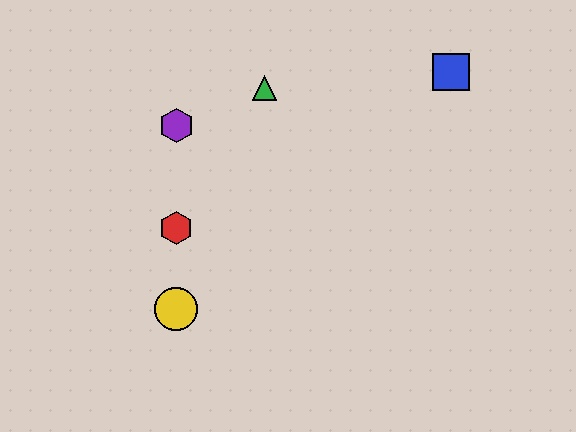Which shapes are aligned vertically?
The red hexagon, the yellow circle, the purple hexagon are aligned vertically.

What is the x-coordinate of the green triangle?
The green triangle is at x≈265.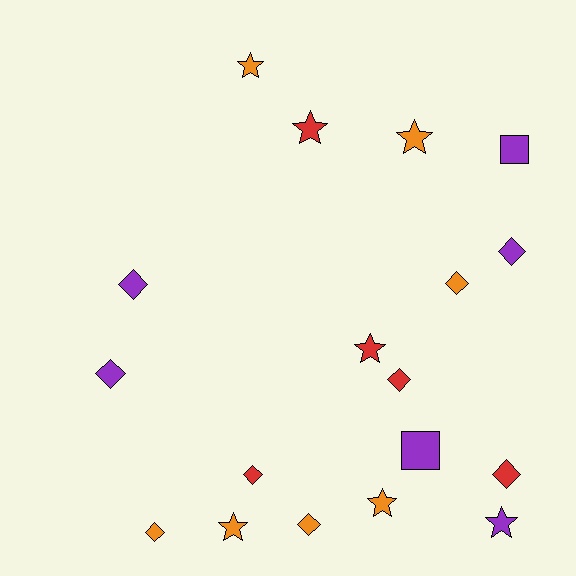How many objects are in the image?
There are 18 objects.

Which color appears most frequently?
Orange, with 7 objects.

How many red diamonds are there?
There are 3 red diamonds.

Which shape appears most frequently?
Diamond, with 9 objects.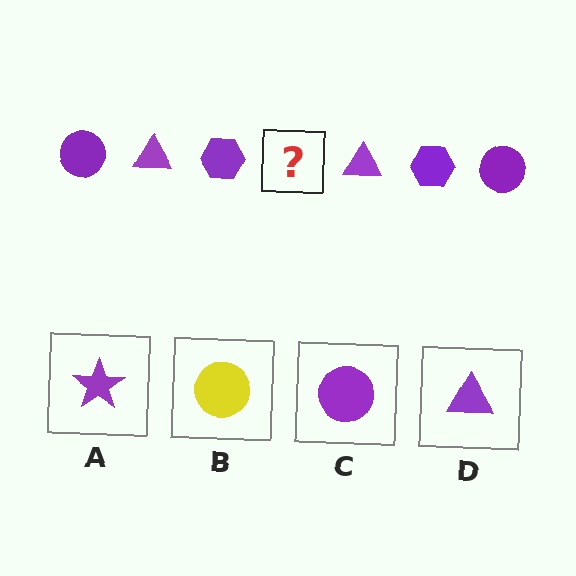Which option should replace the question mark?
Option C.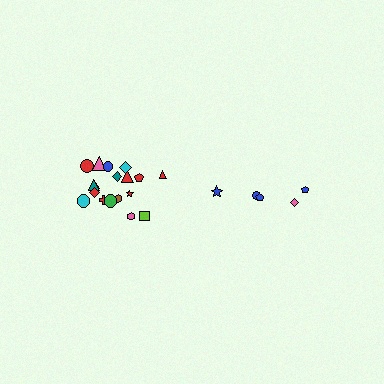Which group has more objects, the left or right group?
The left group.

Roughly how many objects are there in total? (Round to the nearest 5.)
Roughly 25 objects in total.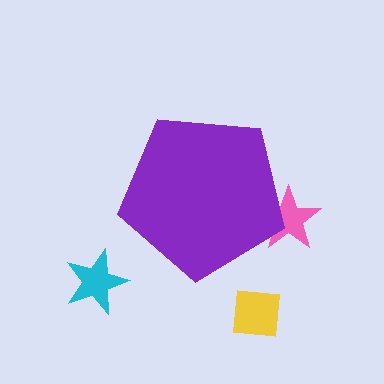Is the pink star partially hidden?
Yes, the pink star is partially hidden behind the purple pentagon.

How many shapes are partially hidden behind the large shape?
1 shape is partially hidden.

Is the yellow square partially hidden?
No, the yellow square is fully visible.